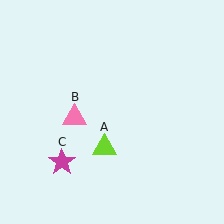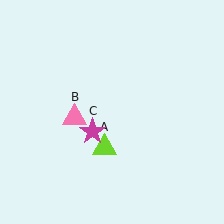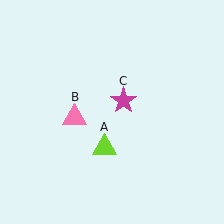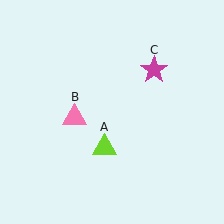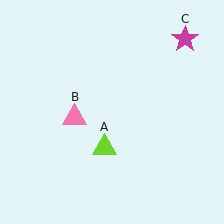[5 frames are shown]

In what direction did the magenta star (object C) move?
The magenta star (object C) moved up and to the right.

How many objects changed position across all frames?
1 object changed position: magenta star (object C).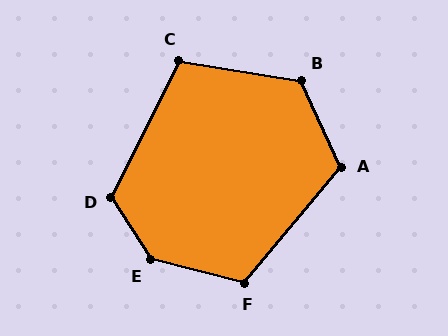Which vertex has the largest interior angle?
E, at approximately 137 degrees.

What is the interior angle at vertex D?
Approximately 121 degrees (obtuse).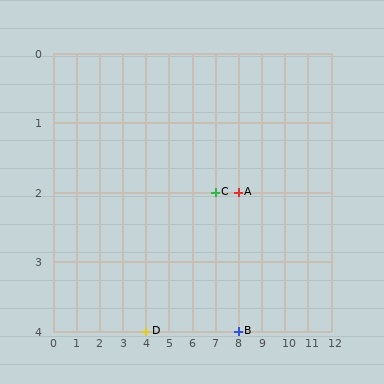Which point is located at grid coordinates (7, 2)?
Point C is at (7, 2).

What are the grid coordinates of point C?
Point C is at grid coordinates (7, 2).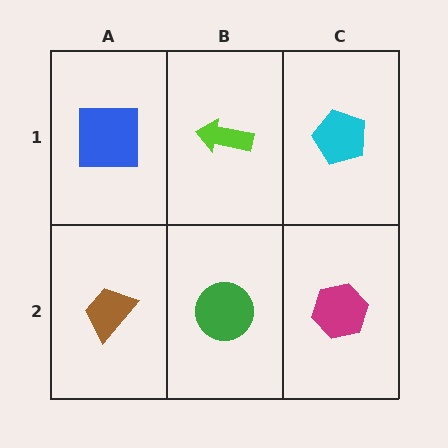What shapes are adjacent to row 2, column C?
A cyan pentagon (row 1, column C), a green circle (row 2, column B).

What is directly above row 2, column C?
A cyan pentagon.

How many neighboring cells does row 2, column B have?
3.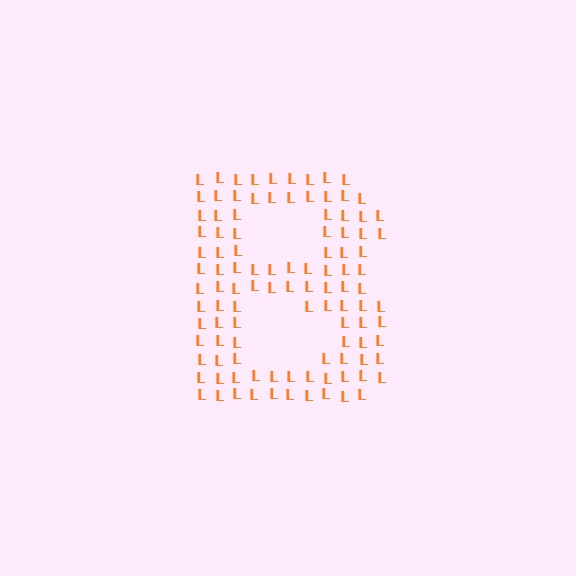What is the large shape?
The large shape is the letter B.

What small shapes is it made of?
It is made of small letter L's.